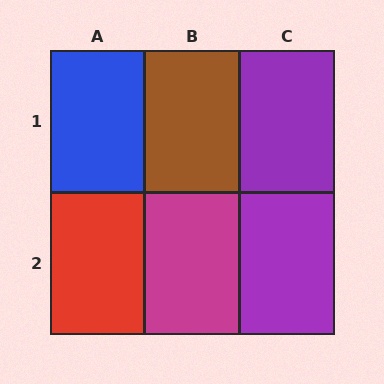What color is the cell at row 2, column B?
Magenta.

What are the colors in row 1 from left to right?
Blue, brown, purple.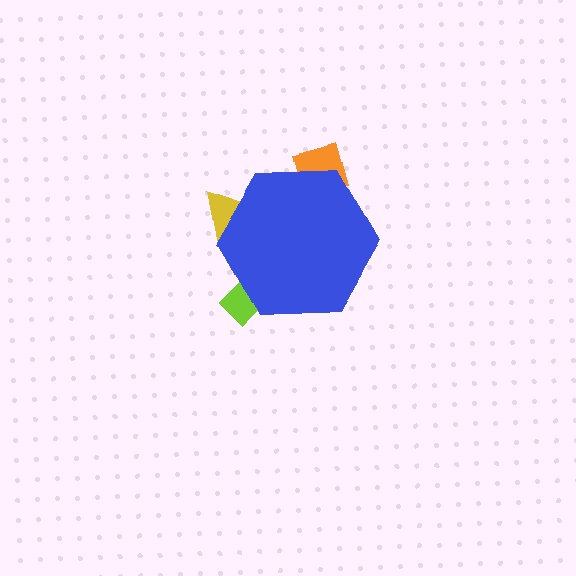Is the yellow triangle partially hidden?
Yes, the yellow triangle is partially hidden behind the blue hexagon.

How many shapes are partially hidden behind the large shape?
3 shapes are partially hidden.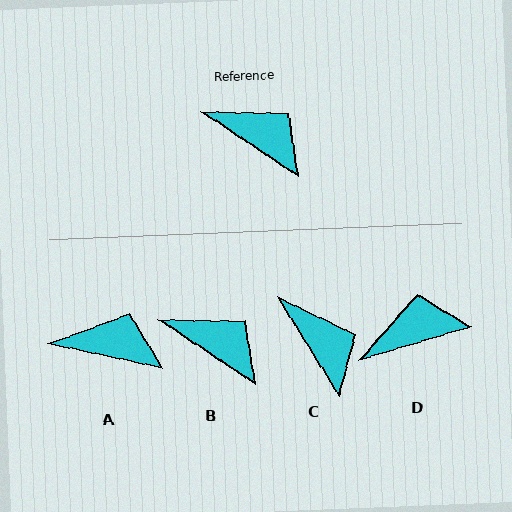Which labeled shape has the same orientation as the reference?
B.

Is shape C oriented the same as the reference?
No, it is off by about 24 degrees.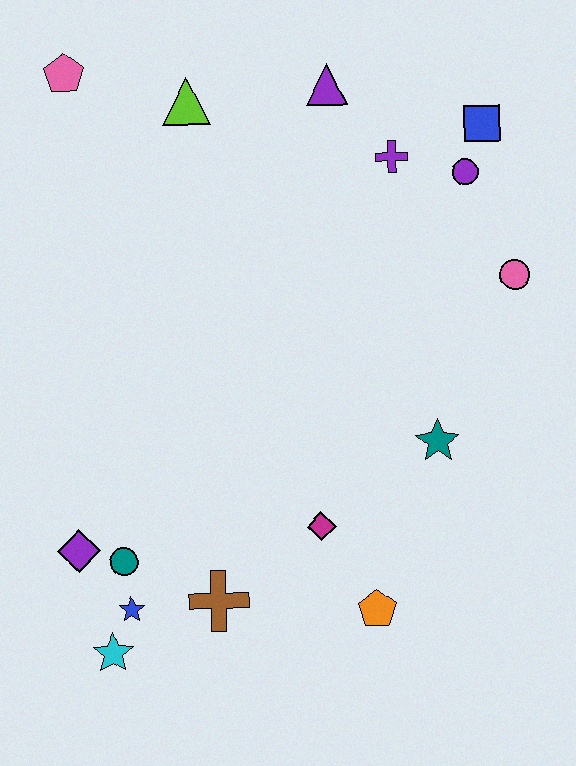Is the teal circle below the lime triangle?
Yes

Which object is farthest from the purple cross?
The cyan star is farthest from the purple cross.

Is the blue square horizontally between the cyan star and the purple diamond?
No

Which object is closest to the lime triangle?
The pink pentagon is closest to the lime triangle.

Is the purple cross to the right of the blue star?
Yes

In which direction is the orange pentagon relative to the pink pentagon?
The orange pentagon is below the pink pentagon.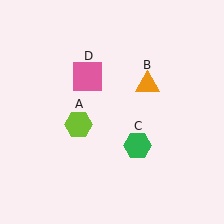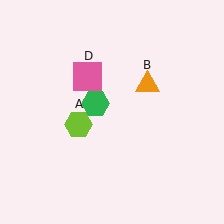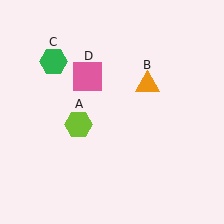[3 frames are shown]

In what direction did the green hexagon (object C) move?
The green hexagon (object C) moved up and to the left.